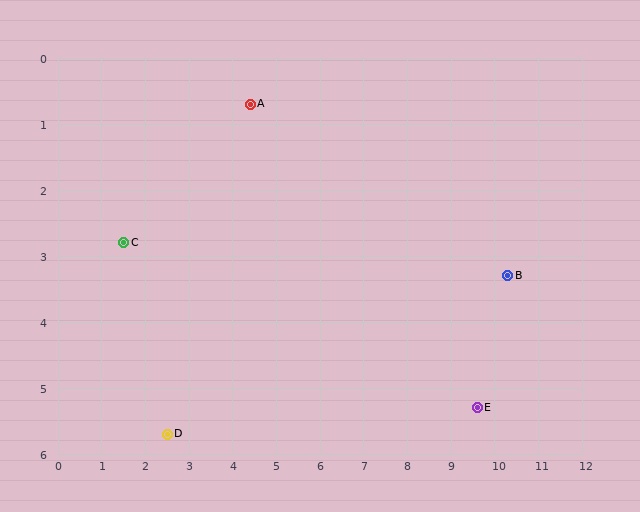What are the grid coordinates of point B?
Point B is at approximately (10.3, 3.3).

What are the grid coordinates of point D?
Point D is at approximately (2.5, 5.7).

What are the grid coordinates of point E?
Point E is at approximately (9.6, 5.3).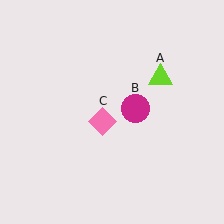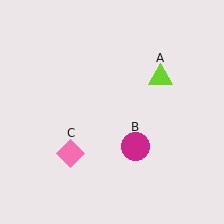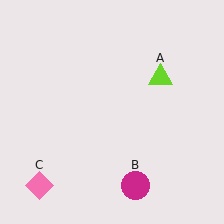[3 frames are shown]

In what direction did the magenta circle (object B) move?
The magenta circle (object B) moved down.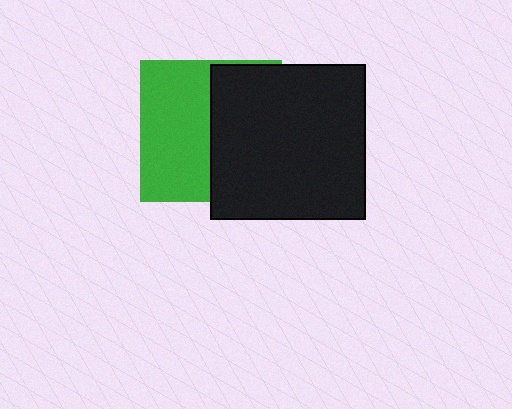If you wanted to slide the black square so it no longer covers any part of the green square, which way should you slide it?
Slide it right — that is the most direct way to separate the two shapes.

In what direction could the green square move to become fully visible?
The green square could move left. That would shift it out from behind the black square entirely.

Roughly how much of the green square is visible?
About half of it is visible (roughly 51%).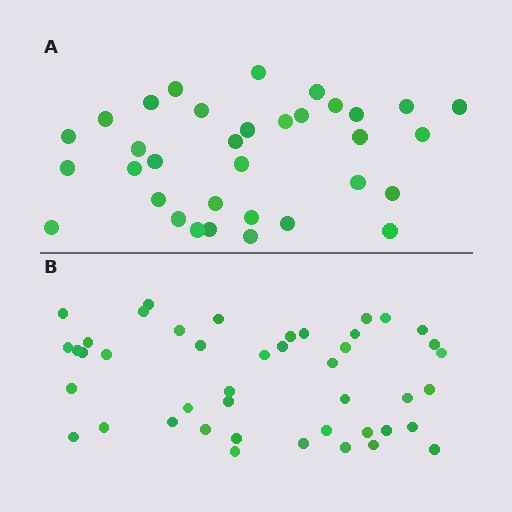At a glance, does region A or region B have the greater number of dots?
Region B (the bottom region) has more dots.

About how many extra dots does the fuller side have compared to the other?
Region B has roughly 10 or so more dots than region A.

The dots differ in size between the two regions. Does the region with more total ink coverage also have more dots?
No. Region A has more total ink coverage because its dots are larger, but region B actually contains more individual dots. Total area can be misleading — the number of items is what matters here.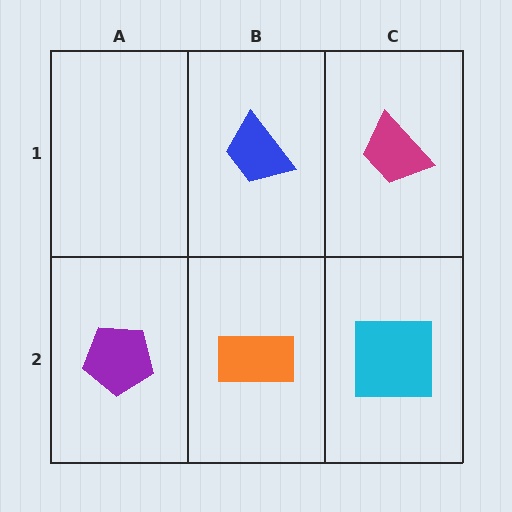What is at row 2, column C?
A cyan square.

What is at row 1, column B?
A blue trapezoid.